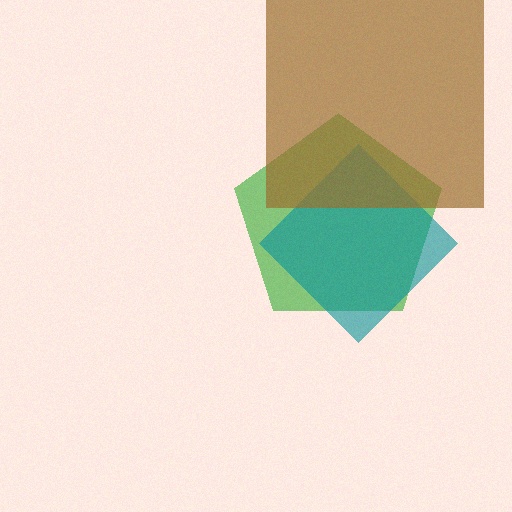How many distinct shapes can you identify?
There are 3 distinct shapes: a green pentagon, a teal diamond, a brown square.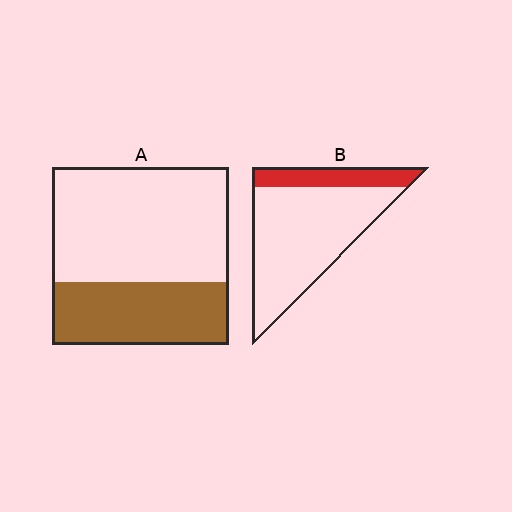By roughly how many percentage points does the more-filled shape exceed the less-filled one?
By roughly 15 percentage points (A over B).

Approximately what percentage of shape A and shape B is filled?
A is approximately 35% and B is approximately 20%.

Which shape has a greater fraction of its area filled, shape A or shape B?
Shape A.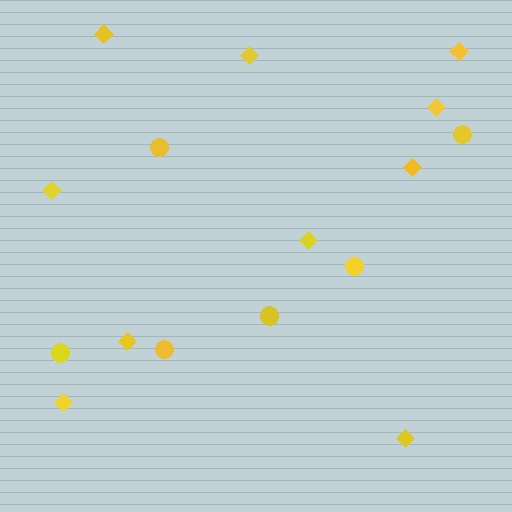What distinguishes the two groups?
There are 2 groups: one group of circles (6) and one group of diamonds (10).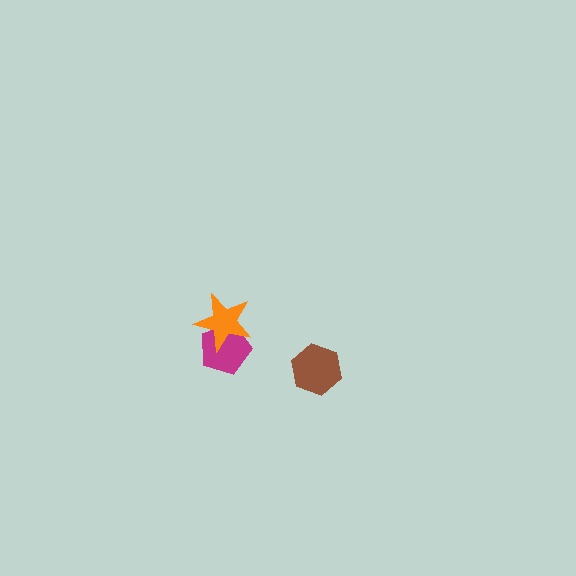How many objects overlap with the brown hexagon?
0 objects overlap with the brown hexagon.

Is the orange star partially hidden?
No, no other shape covers it.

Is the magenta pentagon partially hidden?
Yes, it is partially covered by another shape.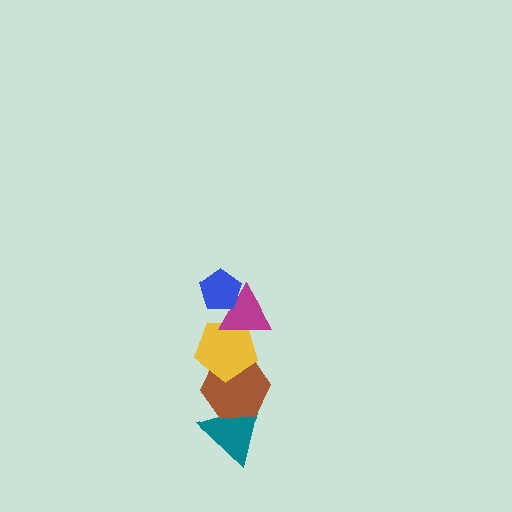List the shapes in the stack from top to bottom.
From top to bottom: the blue pentagon, the magenta triangle, the yellow pentagon, the brown hexagon, the teal triangle.